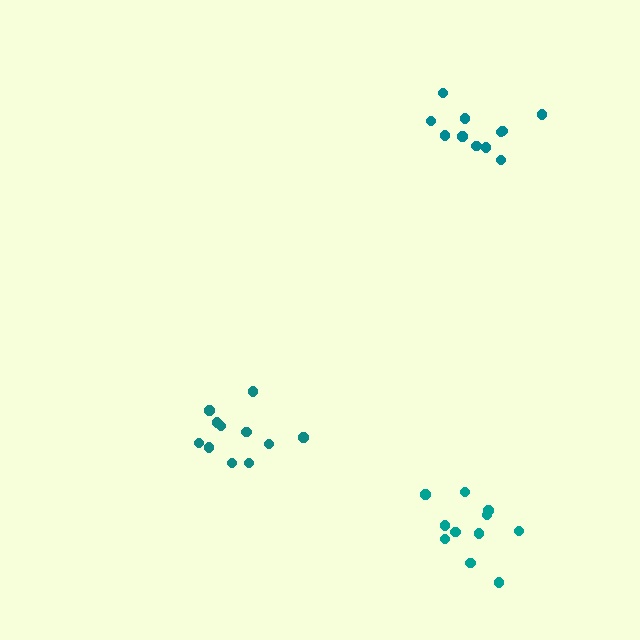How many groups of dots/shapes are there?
There are 3 groups.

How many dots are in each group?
Group 1: 11 dots, Group 2: 11 dots, Group 3: 11 dots (33 total).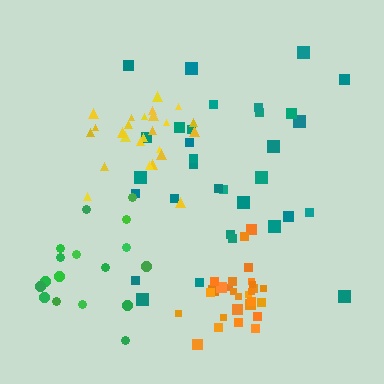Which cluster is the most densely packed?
Orange.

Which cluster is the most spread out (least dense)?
Teal.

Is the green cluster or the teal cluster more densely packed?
Green.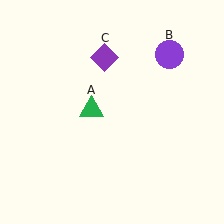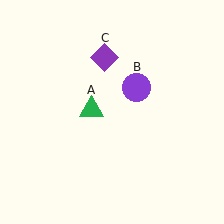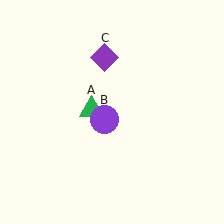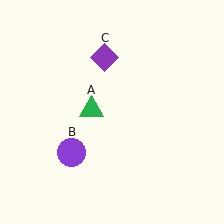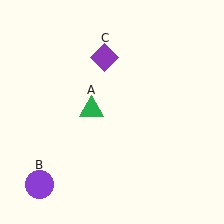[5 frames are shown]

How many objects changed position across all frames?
1 object changed position: purple circle (object B).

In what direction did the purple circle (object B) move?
The purple circle (object B) moved down and to the left.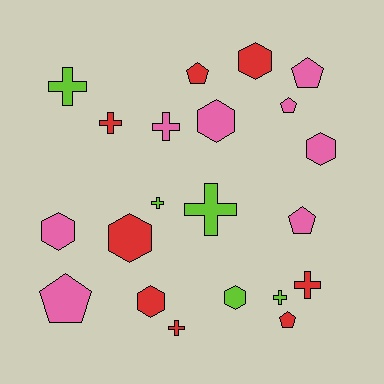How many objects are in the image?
There are 21 objects.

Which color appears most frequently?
Red, with 8 objects.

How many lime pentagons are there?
There are no lime pentagons.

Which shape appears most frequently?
Cross, with 8 objects.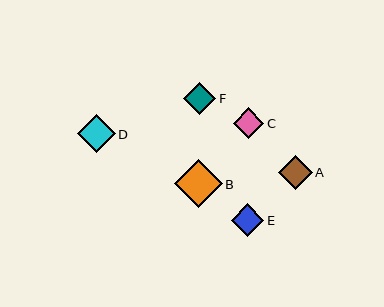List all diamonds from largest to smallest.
From largest to smallest: B, D, A, E, F, C.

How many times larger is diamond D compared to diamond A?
Diamond D is approximately 1.1 times the size of diamond A.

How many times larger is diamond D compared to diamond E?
Diamond D is approximately 1.2 times the size of diamond E.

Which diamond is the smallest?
Diamond C is the smallest with a size of approximately 31 pixels.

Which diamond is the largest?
Diamond B is the largest with a size of approximately 48 pixels.